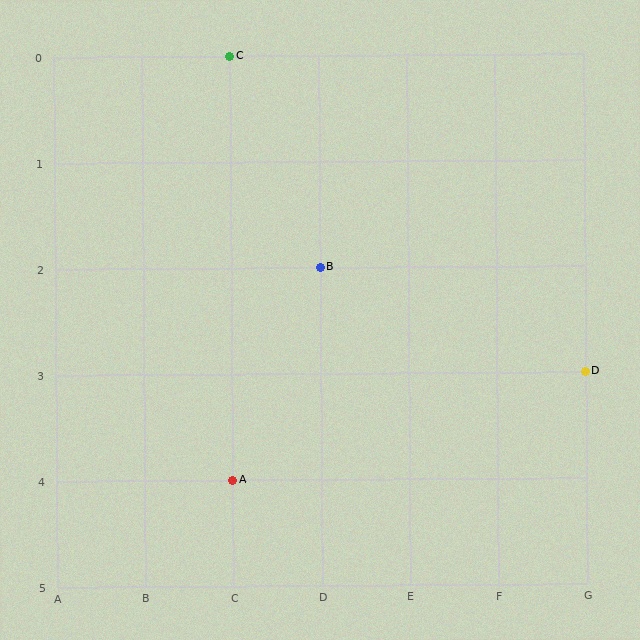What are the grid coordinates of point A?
Point A is at grid coordinates (C, 4).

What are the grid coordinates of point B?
Point B is at grid coordinates (D, 2).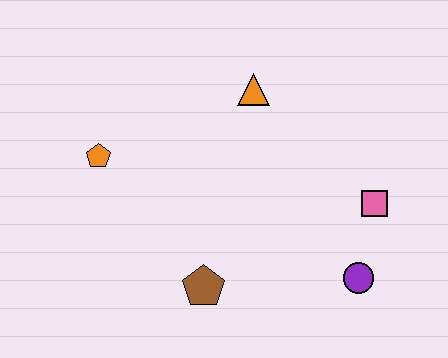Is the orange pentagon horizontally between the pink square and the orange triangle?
No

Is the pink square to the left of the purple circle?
No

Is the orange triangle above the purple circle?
Yes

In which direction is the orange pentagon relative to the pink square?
The orange pentagon is to the left of the pink square.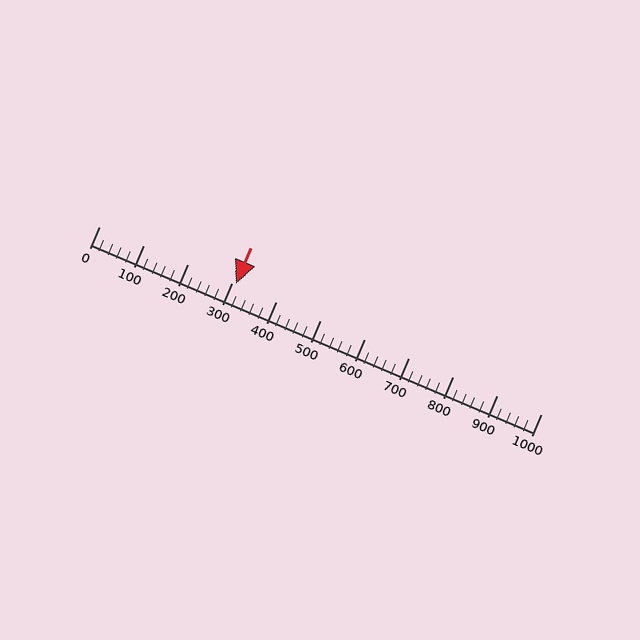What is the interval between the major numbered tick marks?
The major tick marks are spaced 100 units apart.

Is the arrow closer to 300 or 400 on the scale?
The arrow is closer to 300.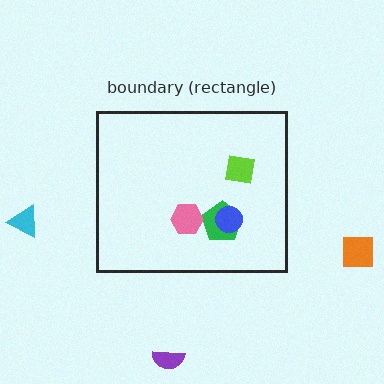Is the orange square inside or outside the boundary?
Outside.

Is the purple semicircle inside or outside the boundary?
Outside.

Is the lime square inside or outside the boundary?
Inside.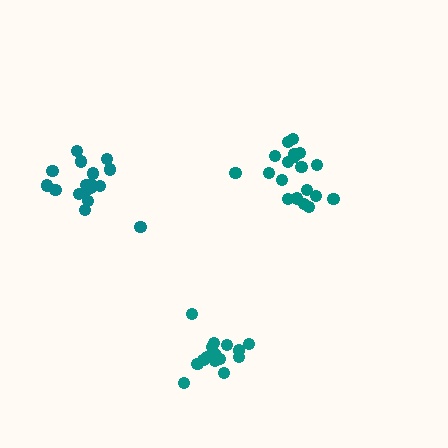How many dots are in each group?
Group 1: 15 dots, Group 2: 17 dots, Group 3: 19 dots (51 total).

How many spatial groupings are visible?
There are 3 spatial groupings.